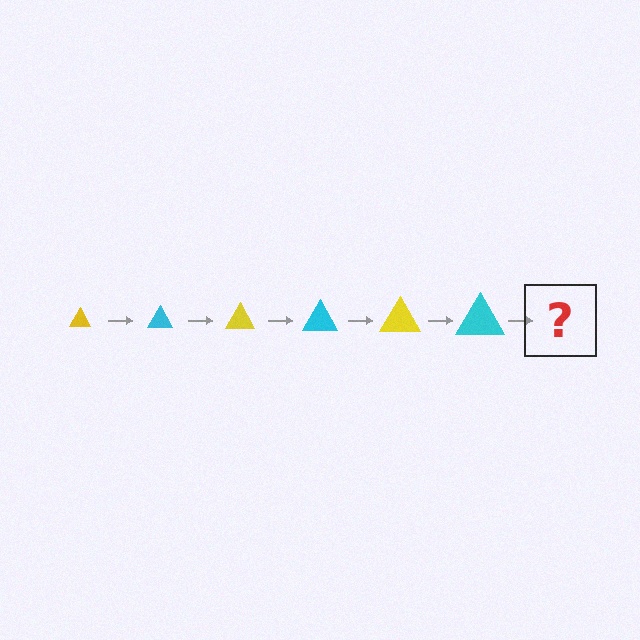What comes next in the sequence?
The next element should be a yellow triangle, larger than the previous one.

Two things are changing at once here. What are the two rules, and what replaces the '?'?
The two rules are that the triangle grows larger each step and the color cycles through yellow and cyan. The '?' should be a yellow triangle, larger than the previous one.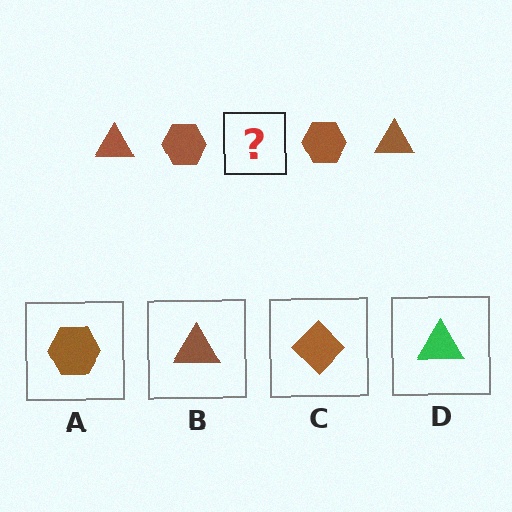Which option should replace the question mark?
Option B.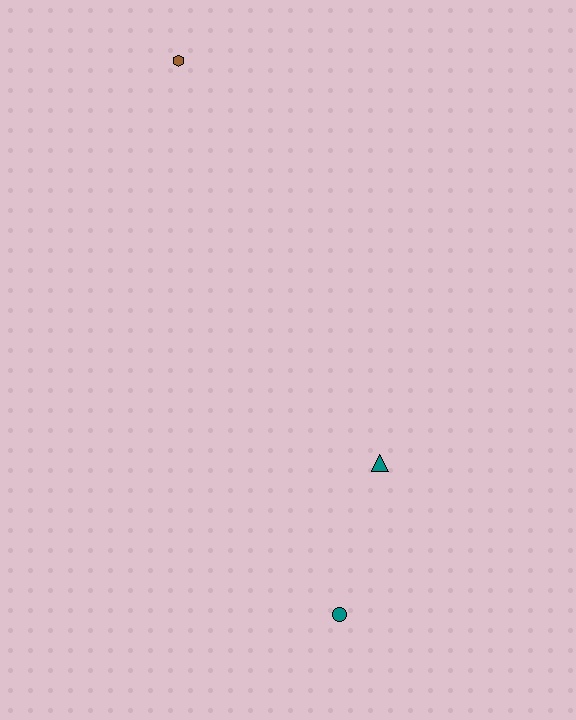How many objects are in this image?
There are 3 objects.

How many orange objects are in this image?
There are no orange objects.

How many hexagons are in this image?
There is 1 hexagon.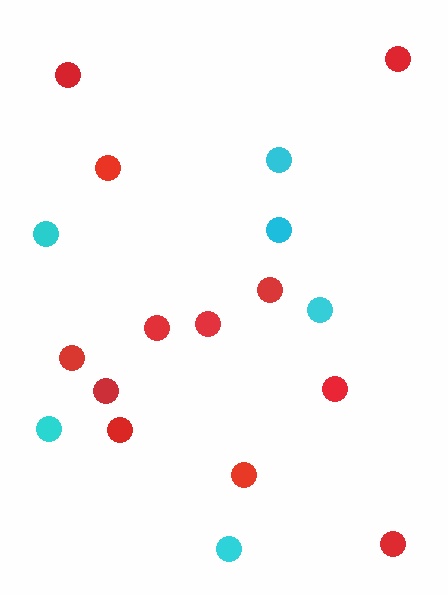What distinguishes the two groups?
There are 2 groups: one group of cyan circles (6) and one group of red circles (12).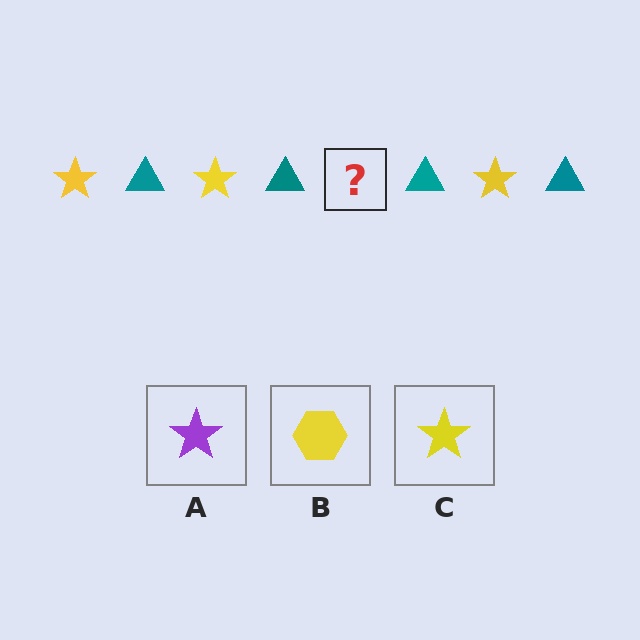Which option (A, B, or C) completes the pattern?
C.